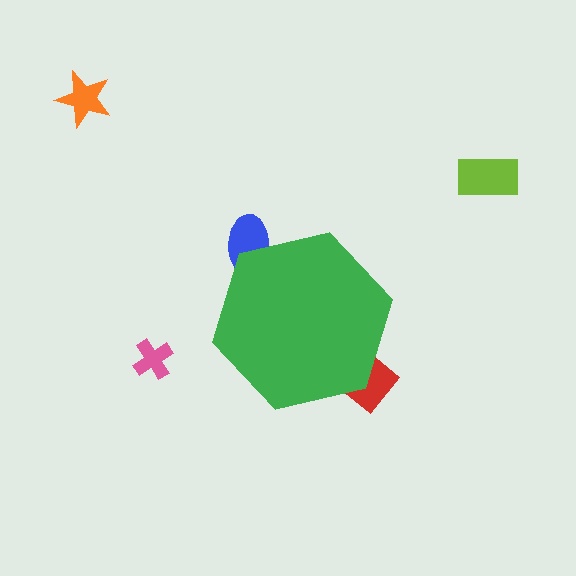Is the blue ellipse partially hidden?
Yes, the blue ellipse is partially hidden behind the green hexagon.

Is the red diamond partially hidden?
Yes, the red diamond is partially hidden behind the green hexagon.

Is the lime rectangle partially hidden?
No, the lime rectangle is fully visible.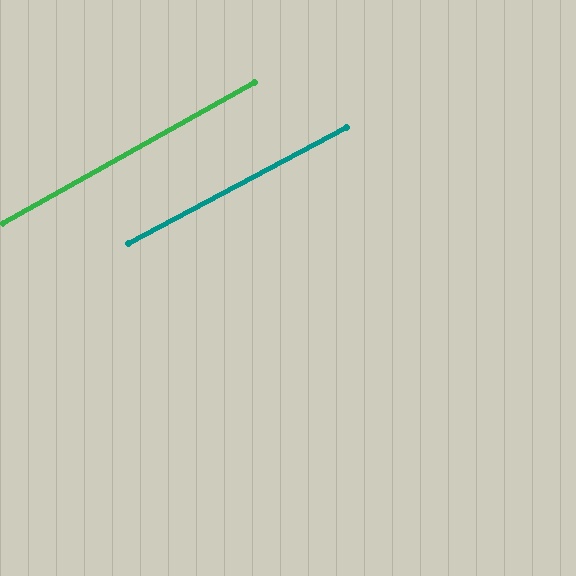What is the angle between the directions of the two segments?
Approximately 1 degree.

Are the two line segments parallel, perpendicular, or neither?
Parallel — their directions differ by only 1.3°.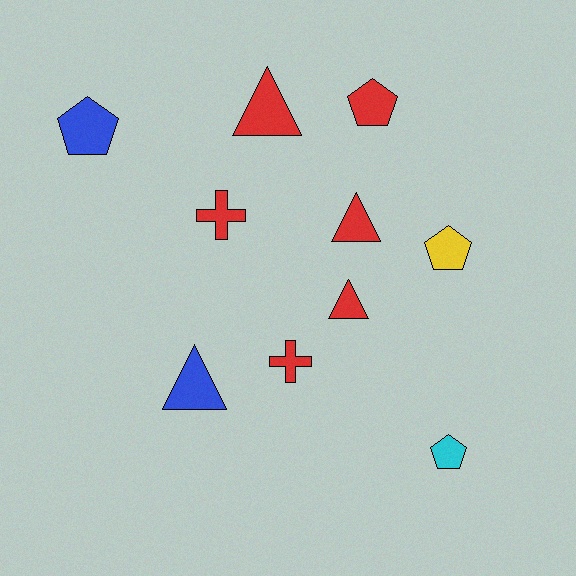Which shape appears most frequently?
Triangle, with 4 objects.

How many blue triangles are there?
There is 1 blue triangle.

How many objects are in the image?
There are 10 objects.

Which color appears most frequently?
Red, with 6 objects.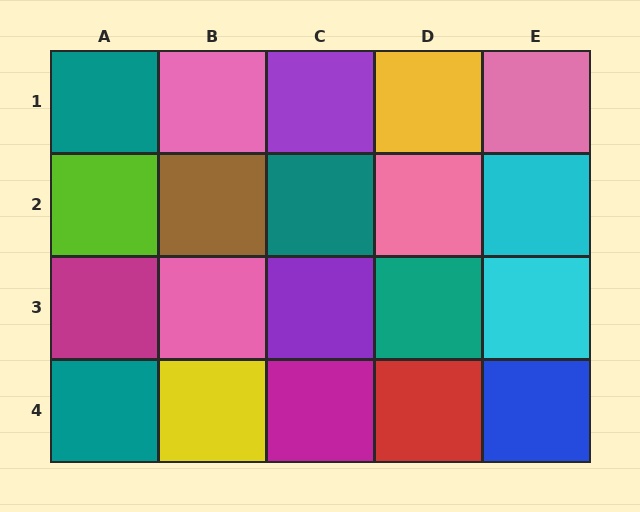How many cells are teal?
4 cells are teal.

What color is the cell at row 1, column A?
Teal.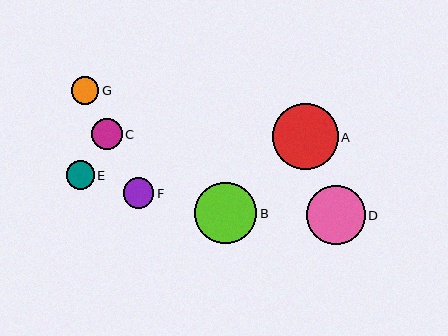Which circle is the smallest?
Circle G is the smallest with a size of approximately 28 pixels.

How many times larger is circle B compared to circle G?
Circle B is approximately 2.2 times the size of circle G.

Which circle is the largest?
Circle A is the largest with a size of approximately 66 pixels.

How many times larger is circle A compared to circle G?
Circle A is approximately 2.4 times the size of circle G.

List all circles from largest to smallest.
From largest to smallest: A, B, D, C, F, E, G.